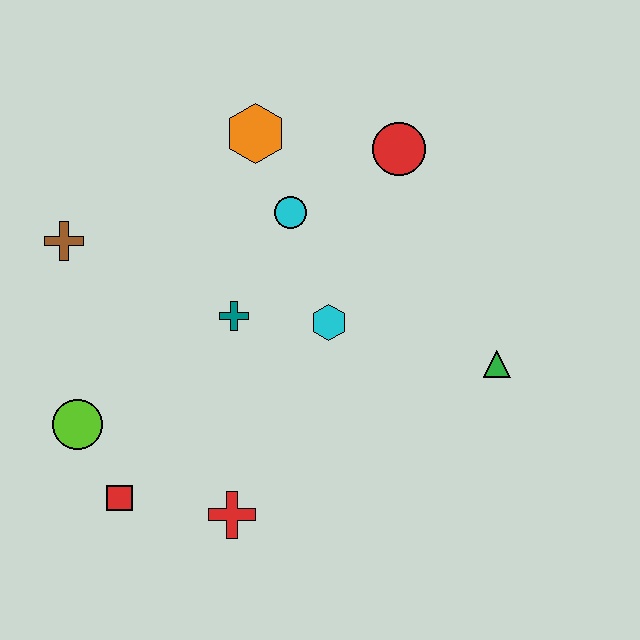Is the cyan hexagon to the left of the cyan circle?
No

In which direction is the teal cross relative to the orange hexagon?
The teal cross is below the orange hexagon.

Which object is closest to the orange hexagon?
The cyan circle is closest to the orange hexagon.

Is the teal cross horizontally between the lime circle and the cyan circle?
Yes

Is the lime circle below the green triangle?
Yes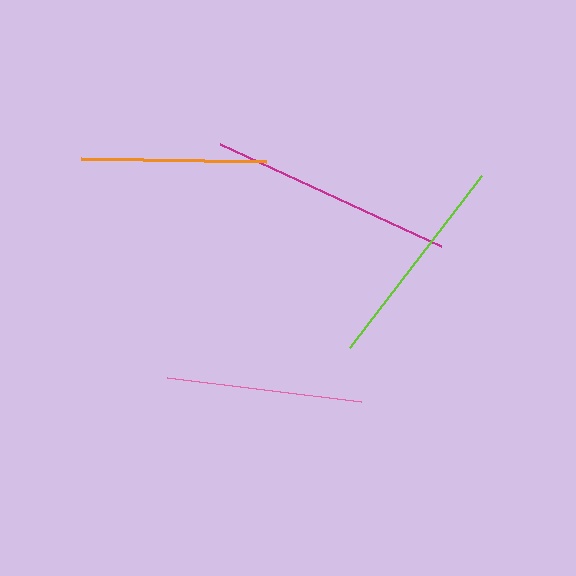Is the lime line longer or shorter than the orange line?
The lime line is longer than the orange line.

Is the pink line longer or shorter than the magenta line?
The magenta line is longer than the pink line.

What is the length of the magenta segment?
The magenta segment is approximately 243 pixels long.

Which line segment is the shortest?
The orange line is the shortest at approximately 184 pixels.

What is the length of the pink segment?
The pink segment is approximately 195 pixels long.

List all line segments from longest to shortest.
From longest to shortest: magenta, lime, pink, orange.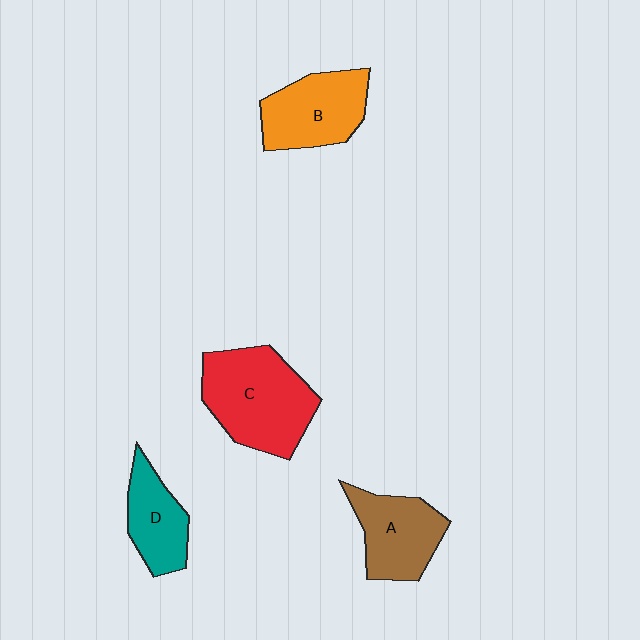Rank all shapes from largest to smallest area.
From largest to smallest: C (red), B (orange), A (brown), D (teal).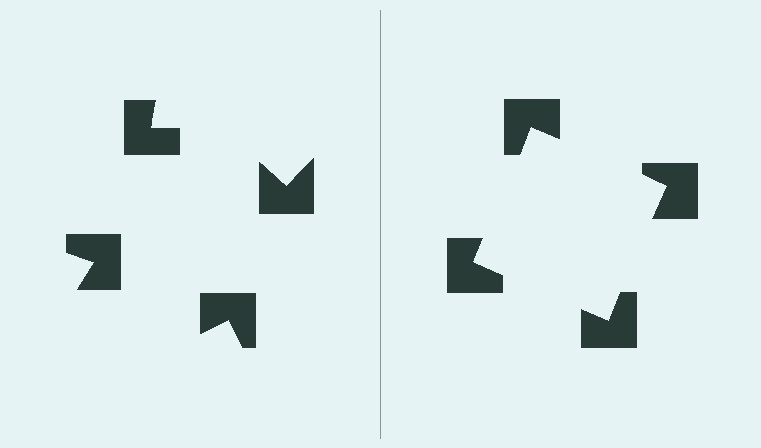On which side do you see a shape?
An illusory square appears on the right side. On the left side the wedge cuts are rotated, so no coherent shape forms.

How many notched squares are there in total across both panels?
8 — 4 on each side.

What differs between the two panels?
The notched squares are positioned identically on both sides; only the wedge orientations differ. On the right they align to a square; on the left they are misaligned.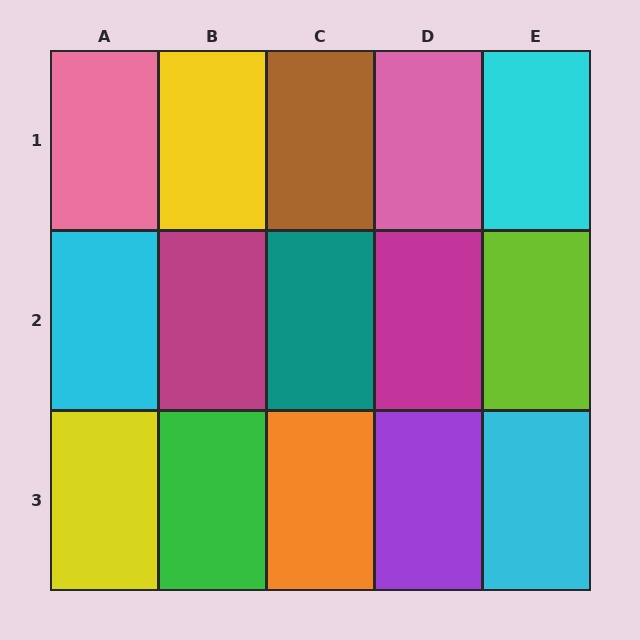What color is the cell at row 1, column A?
Pink.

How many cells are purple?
1 cell is purple.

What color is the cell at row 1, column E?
Cyan.